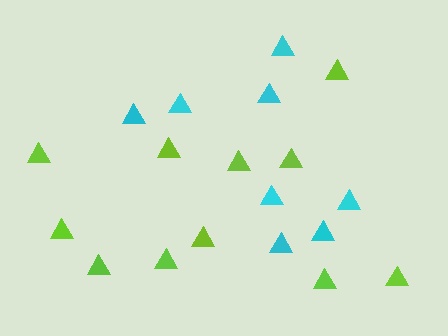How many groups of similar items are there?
There are 2 groups: one group of lime triangles (11) and one group of cyan triangles (8).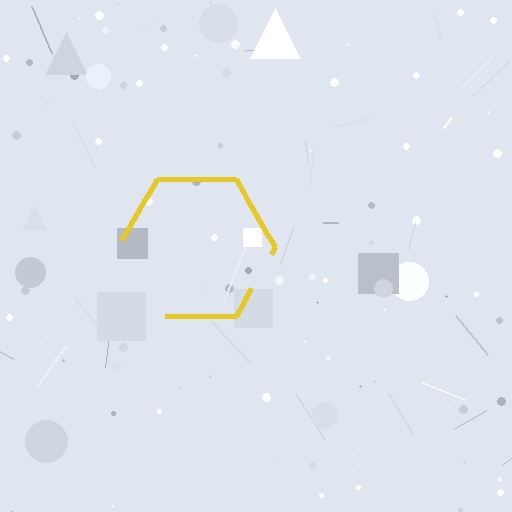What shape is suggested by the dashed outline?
The dashed outline suggests a hexagon.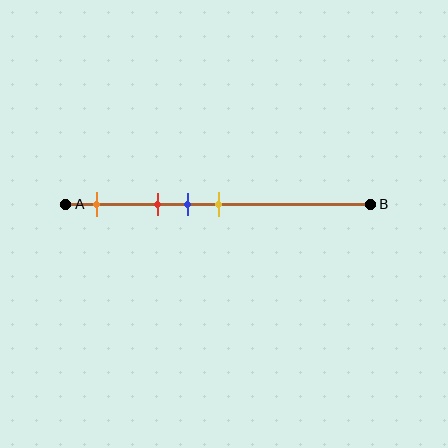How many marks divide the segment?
There are 4 marks dividing the segment.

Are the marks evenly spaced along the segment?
No, the marks are not evenly spaced.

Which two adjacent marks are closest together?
The blue and yellow marks are the closest adjacent pair.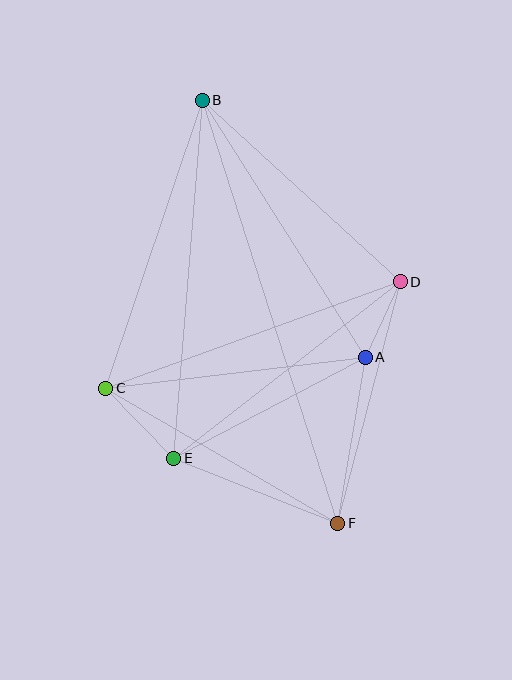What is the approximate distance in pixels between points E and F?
The distance between E and F is approximately 176 pixels.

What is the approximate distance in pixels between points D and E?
The distance between D and E is approximately 287 pixels.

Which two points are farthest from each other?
Points B and F are farthest from each other.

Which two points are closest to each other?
Points A and D are closest to each other.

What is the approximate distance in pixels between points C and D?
The distance between C and D is approximately 313 pixels.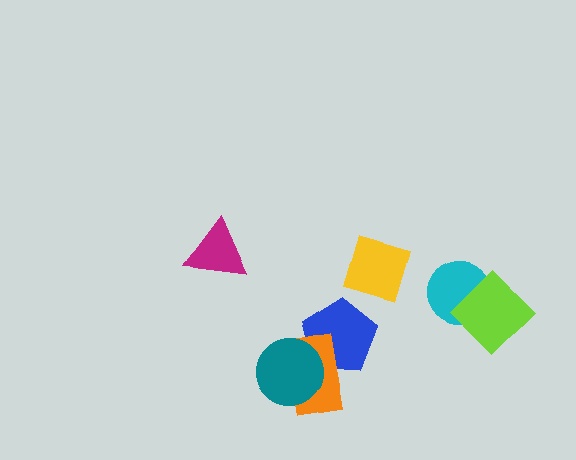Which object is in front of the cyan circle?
The lime diamond is in front of the cyan circle.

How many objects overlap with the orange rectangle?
2 objects overlap with the orange rectangle.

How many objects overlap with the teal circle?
2 objects overlap with the teal circle.